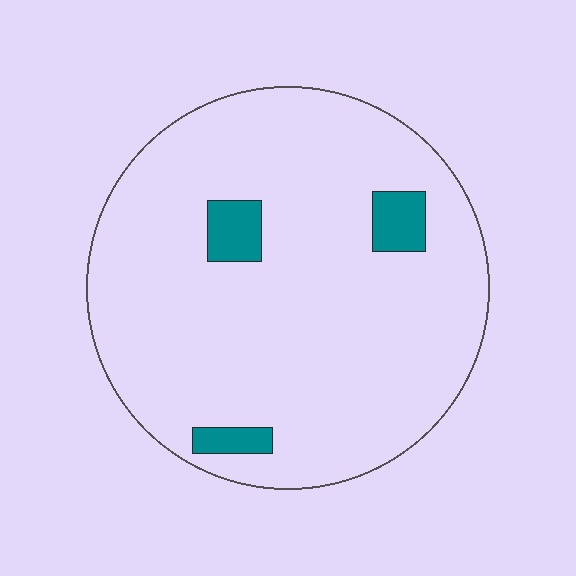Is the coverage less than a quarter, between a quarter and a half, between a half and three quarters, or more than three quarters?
Less than a quarter.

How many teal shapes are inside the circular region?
3.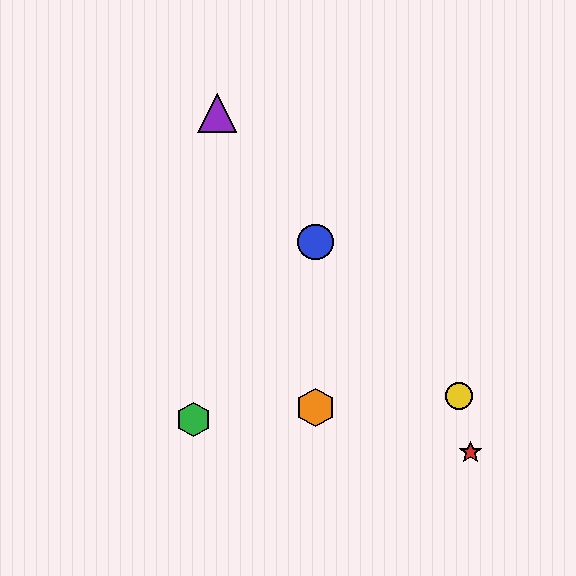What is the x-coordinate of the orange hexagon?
The orange hexagon is at x≈316.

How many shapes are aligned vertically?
2 shapes (the blue circle, the orange hexagon) are aligned vertically.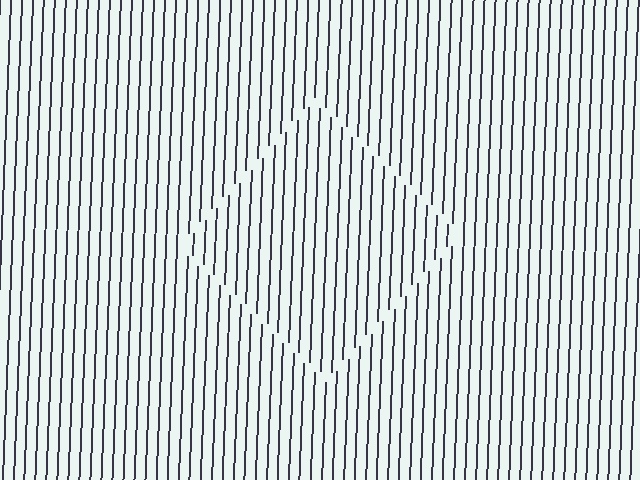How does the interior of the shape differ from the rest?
The interior of the shape contains the same grating, shifted by half a period — the contour is defined by the phase discontinuity where line-ends from the inner and outer gratings abut.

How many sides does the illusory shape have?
4 sides — the line-ends trace a square.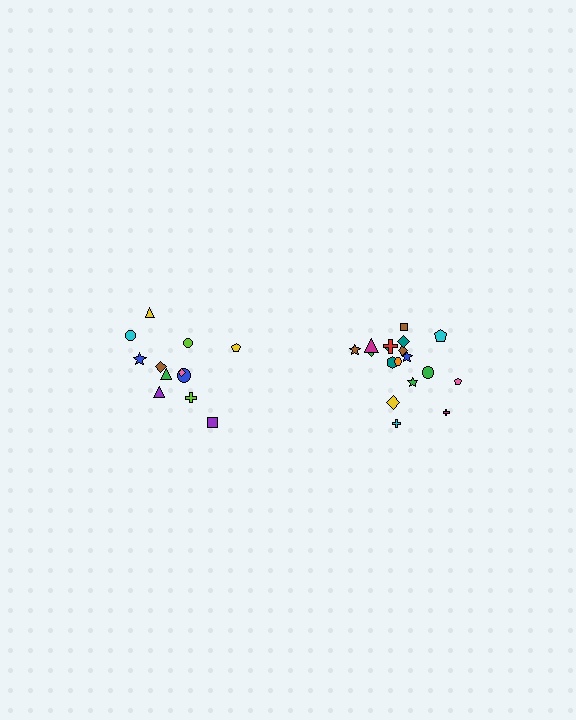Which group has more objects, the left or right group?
The right group.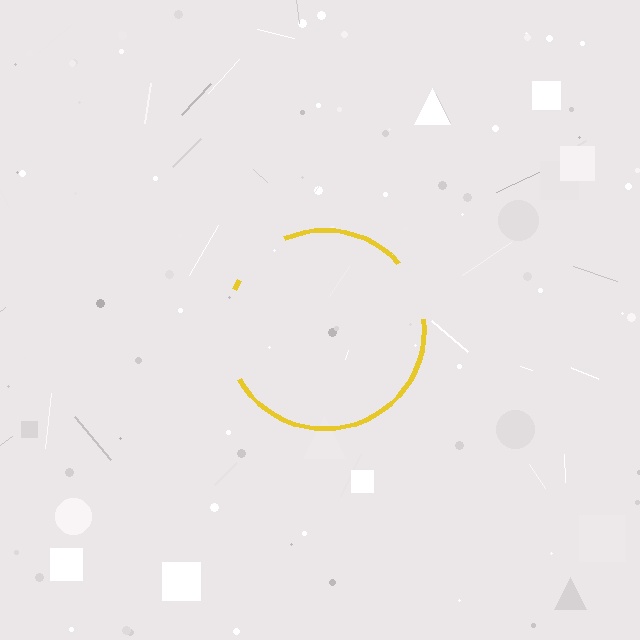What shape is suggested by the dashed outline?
The dashed outline suggests a circle.